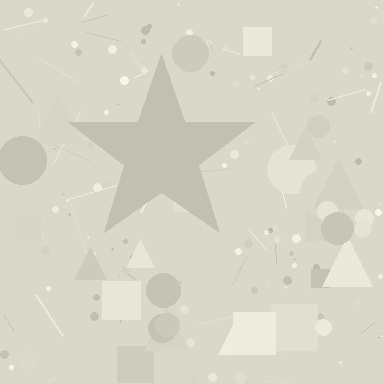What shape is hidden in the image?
A star is hidden in the image.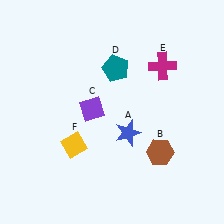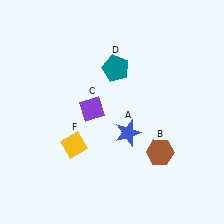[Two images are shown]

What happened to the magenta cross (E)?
The magenta cross (E) was removed in Image 2. It was in the top-right area of Image 1.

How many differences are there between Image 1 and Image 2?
There is 1 difference between the two images.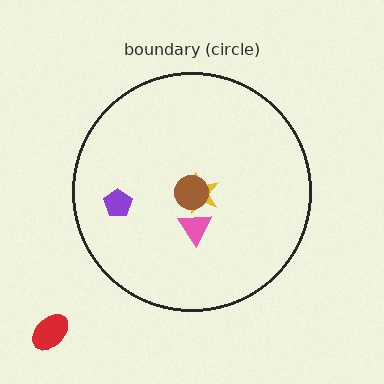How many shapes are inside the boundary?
4 inside, 1 outside.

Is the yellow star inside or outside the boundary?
Inside.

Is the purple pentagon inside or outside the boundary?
Inside.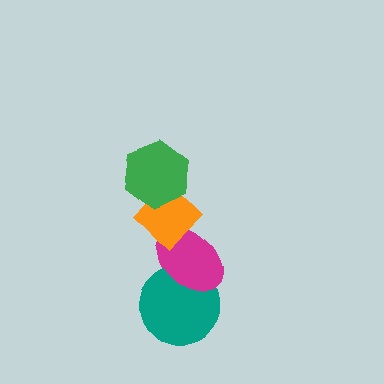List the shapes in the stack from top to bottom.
From top to bottom: the green hexagon, the orange diamond, the magenta ellipse, the teal circle.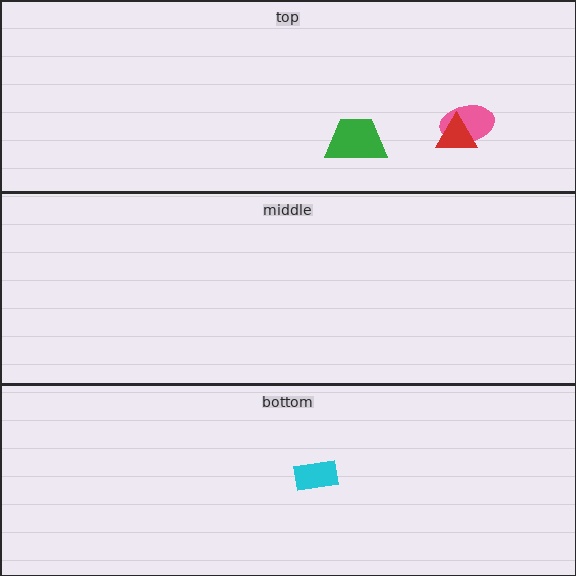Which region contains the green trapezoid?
The top region.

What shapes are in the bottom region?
The cyan rectangle.